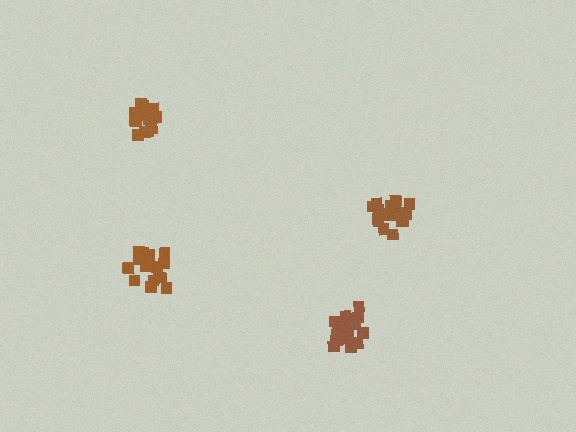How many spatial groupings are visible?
There are 4 spatial groupings.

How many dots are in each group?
Group 1: 18 dots, Group 2: 17 dots, Group 3: 17 dots, Group 4: 21 dots (73 total).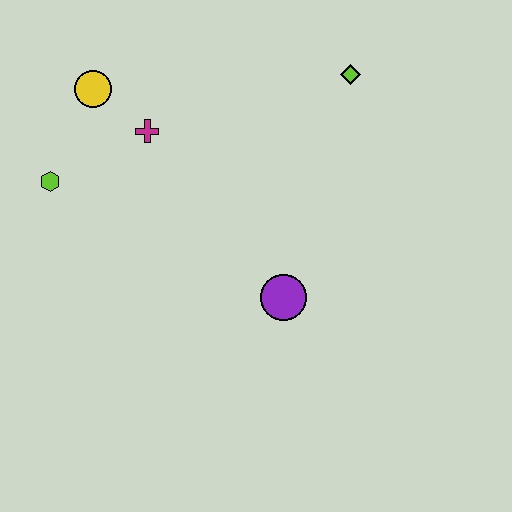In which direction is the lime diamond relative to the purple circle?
The lime diamond is above the purple circle.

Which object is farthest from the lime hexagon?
The lime diamond is farthest from the lime hexagon.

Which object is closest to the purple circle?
The magenta cross is closest to the purple circle.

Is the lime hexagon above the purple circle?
Yes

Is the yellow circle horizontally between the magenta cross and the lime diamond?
No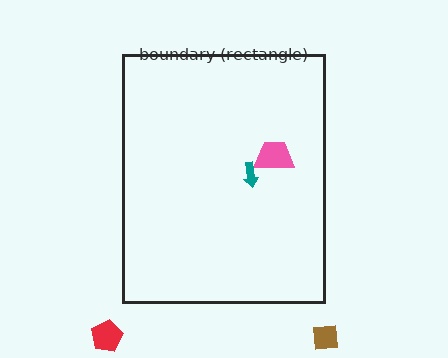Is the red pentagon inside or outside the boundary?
Outside.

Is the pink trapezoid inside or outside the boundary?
Inside.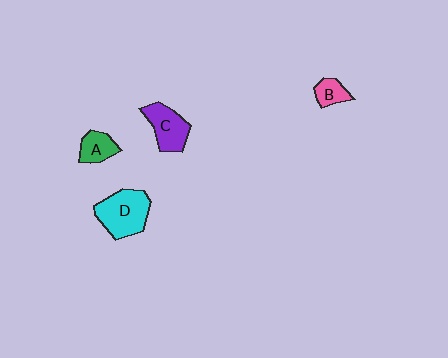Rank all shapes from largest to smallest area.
From largest to smallest: D (cyan), C (purple), A (green), B (pink).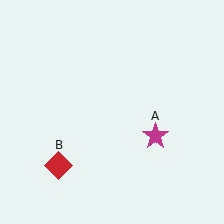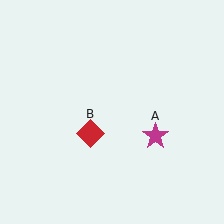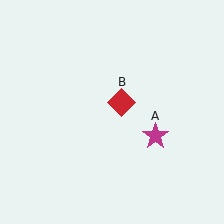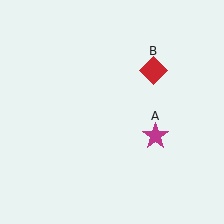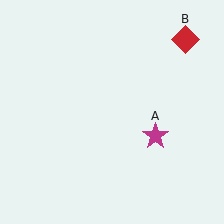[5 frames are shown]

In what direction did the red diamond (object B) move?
The red diamond (object B) moved up and to the right.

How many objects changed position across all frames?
1 object changed position: red diamond (object B).